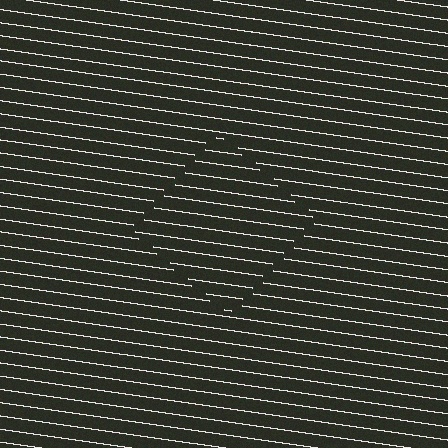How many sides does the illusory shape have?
4 sides — the line-ends trace a square.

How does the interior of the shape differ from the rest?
The interior of the shape contains the same grating, shifted by half a period — the contour is defined by the phase discontinuity where line-ends from the inner and outer gratings abut.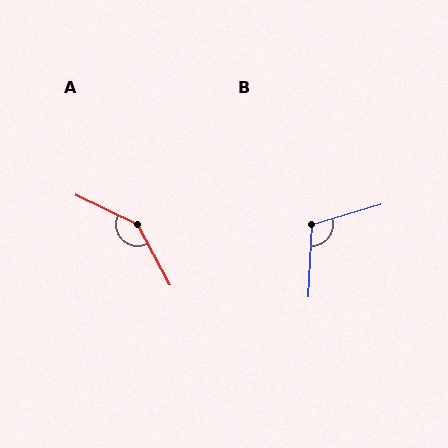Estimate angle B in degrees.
Approximately 109 degrees.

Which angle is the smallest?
B, at approximately 109 degrees.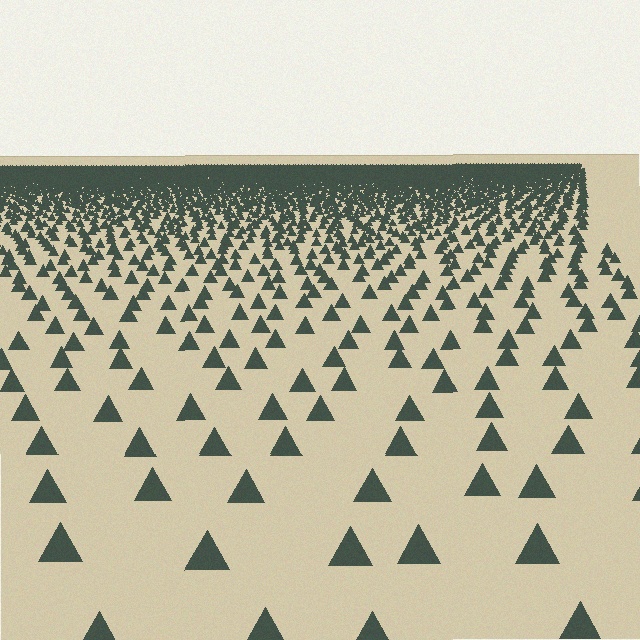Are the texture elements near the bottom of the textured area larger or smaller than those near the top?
Larger. Near the bottom, elements are closer to the viewer and appear at a bigger on-screen size.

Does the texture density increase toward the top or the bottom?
Density increases toward the top.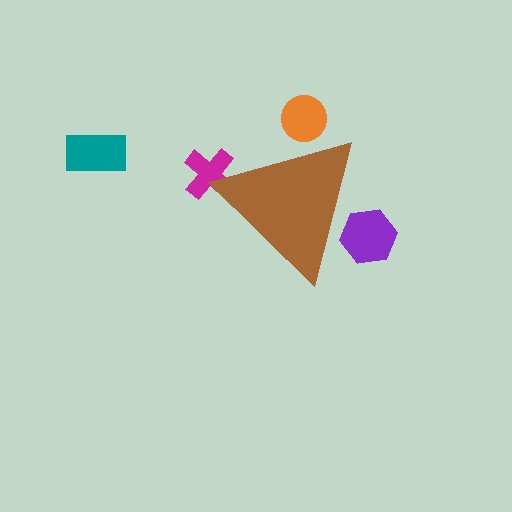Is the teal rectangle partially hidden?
No, the teal rectangle is fully visible.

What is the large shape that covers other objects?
A brown triangle.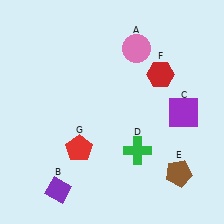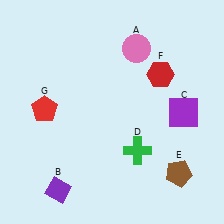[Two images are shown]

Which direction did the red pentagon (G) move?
The red pentagon (G) moved up.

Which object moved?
The red pentagon (G) moved up.